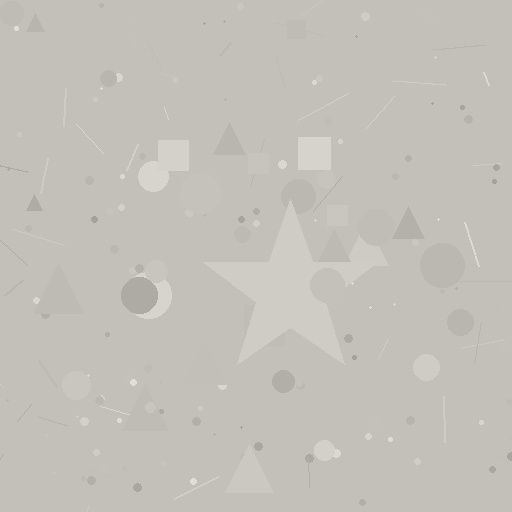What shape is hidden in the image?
A star is hidden in the image.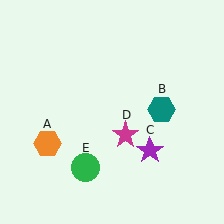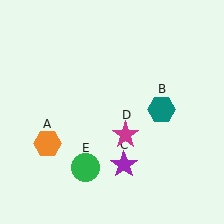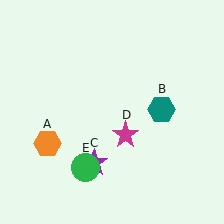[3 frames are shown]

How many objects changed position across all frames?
1 object changed position: purple star (object C).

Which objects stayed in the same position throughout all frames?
Orange hexagon (object A) and teal hexagon (object B) and magenta star (object D) and green circle (object E) remained stationary.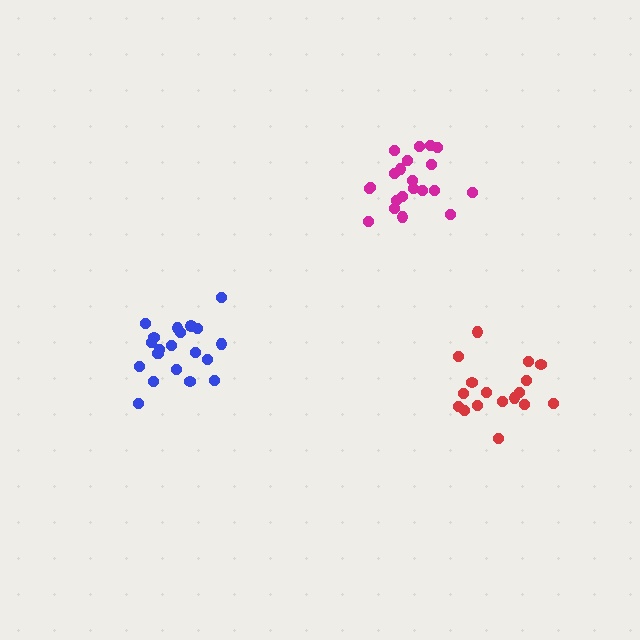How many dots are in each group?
Group 1: 21 dots, Group 2: 17 dots, Group 3: 21 dots (59 total).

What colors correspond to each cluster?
The clusters are colored: magenta, red, blue.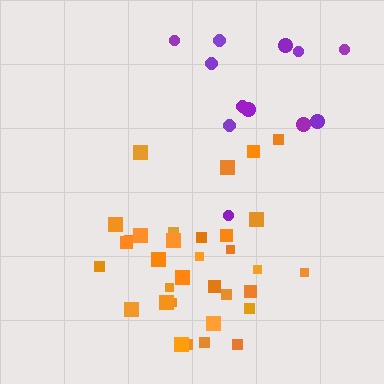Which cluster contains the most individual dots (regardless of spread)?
Orange (33).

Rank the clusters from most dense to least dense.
orange, purple.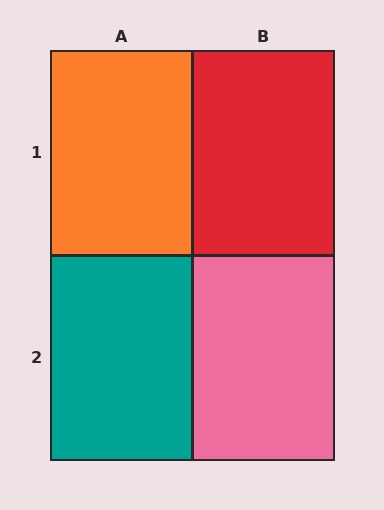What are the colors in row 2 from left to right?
Teal, pink.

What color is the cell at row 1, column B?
Red.